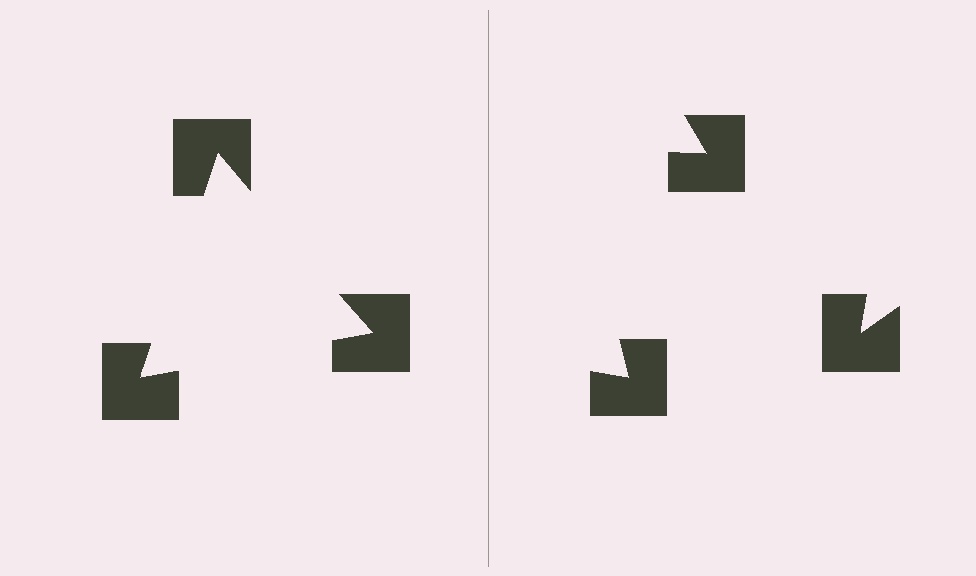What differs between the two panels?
The notched squares are positioned identically on both sides; only the wedge orientations differ. On the left they align to a triangle; on the right they are misaligned.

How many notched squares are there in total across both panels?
6 — 3 on each side.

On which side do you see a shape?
An illusory triangle appears on the left side. On the right side the wedge cuts are rotated, so no coherent shape forms.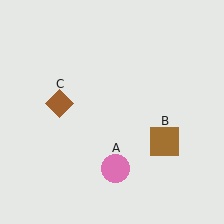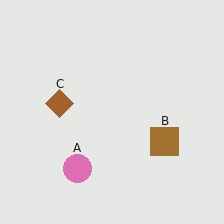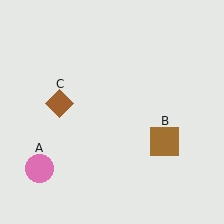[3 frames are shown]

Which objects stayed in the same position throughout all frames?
Brown square (object B) and brown diamond (object C) remained stationary.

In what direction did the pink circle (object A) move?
The pink circle (object A) moved left.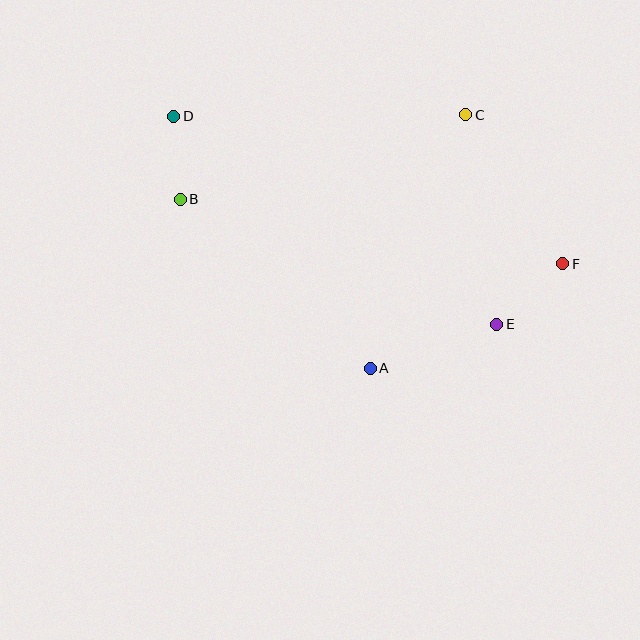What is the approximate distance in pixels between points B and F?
The distance between B and F is approximately 388 pixels.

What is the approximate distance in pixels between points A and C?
The distance between A and C is approximately 271 pixels.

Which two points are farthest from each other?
Points D and F are farthest from each other.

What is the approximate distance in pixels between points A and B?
The distance between A and B is approximately 254 pixels.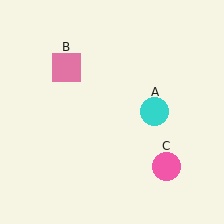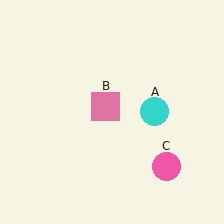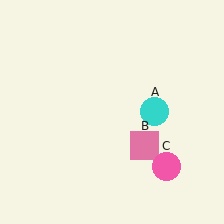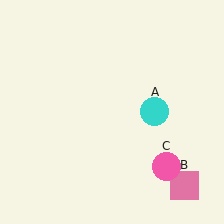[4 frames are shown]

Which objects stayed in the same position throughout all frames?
Cyan circle (object A) and pink circle (object C) remained stationary.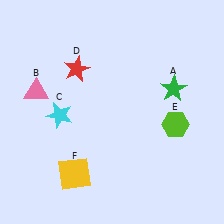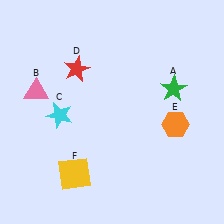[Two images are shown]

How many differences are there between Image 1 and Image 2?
There is 1 difference between the two images.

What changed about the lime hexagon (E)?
In Image 1, E is lime. In Image 2, it changed to orange.